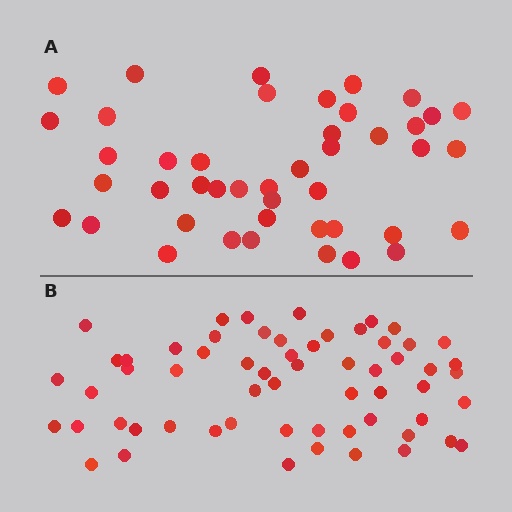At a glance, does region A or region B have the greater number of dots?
Region B (the bottom region) has more dots.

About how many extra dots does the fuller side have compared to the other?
Region B has approximately 15 more dots than region A.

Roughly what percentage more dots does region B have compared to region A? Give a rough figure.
About 35% more.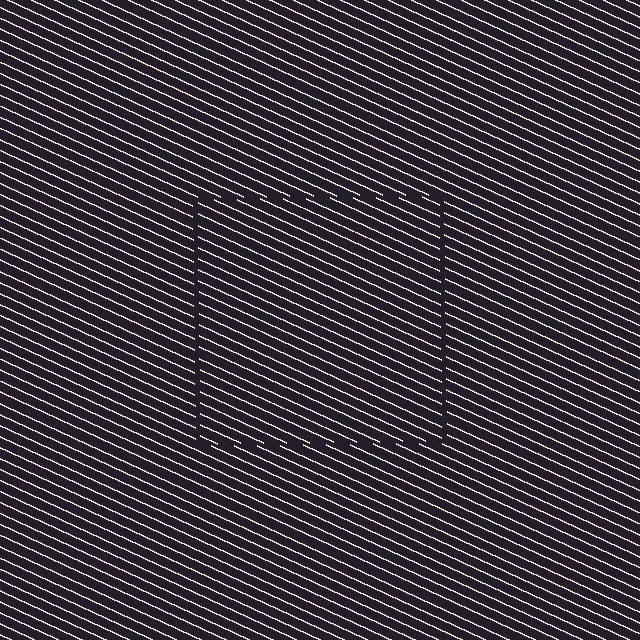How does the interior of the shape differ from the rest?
The interior of the shape contains the same grating, shifted by half a period — the contour is defined by the phase discontinuity where line-ends from the inner and outer gratings abut.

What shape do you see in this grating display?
An illusory square. The interior of the shape contains the same grating, shifted by half a period — the contour is defined by the phase discontinuity where line-ends from the inner and outer gratings abut.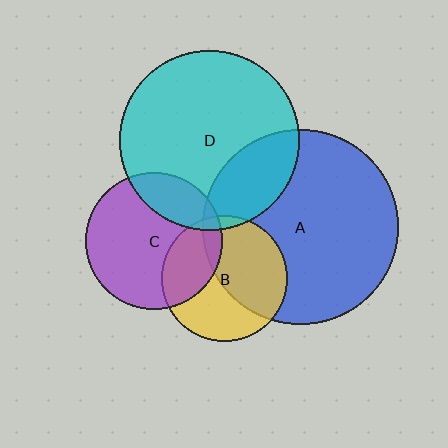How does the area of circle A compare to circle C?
Approximately 2.1 times.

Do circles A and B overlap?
Yes.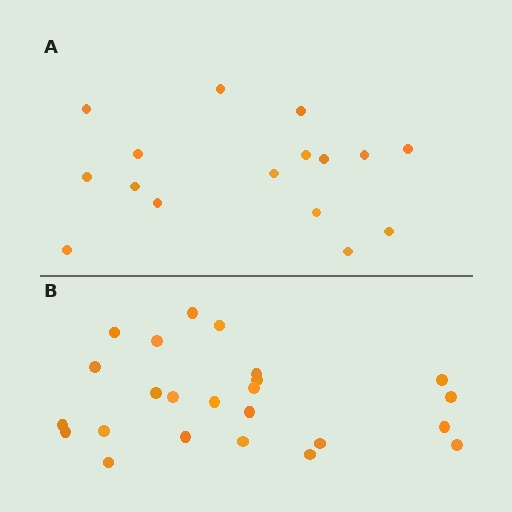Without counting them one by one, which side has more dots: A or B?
Region B (the bottom region) has more dots.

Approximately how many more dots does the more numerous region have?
Region B has roughly 8 or so more dots than region A.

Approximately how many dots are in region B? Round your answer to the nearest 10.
About 20 dots. (The exact count is 24, which rounds to 20.)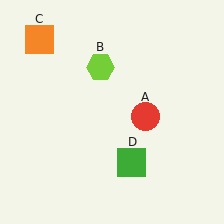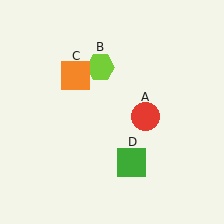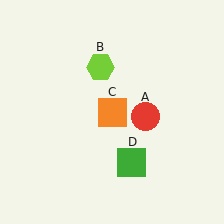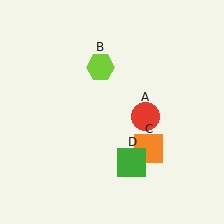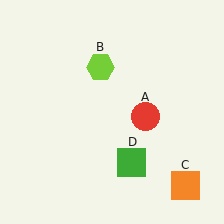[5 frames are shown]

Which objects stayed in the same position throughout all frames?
Red circle (object A) and lime hexagon (object B) and green square (object D) remained stationary.